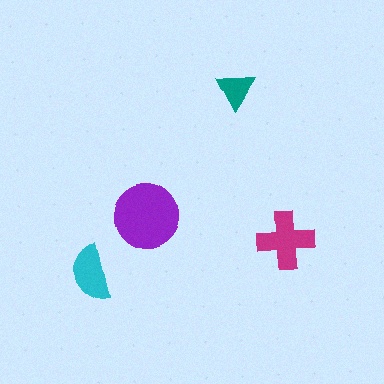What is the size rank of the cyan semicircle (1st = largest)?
3rd.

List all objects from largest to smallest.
The purple circle, the magenta cross, the cyan semicircle, the teal triangle.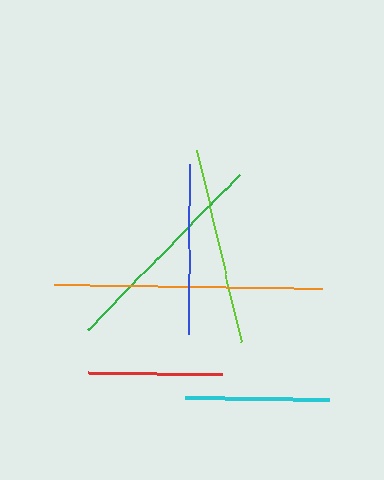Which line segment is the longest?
The orange line is the longest at approximately 268 pixels.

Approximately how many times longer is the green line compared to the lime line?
The green line is approximately 1.1 times the length of the lime line.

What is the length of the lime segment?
The lime segment is approximately 197 pixels long.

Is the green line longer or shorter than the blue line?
The green line is longer than the blue line.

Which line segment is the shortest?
The red line is the shortest at approximately 134 pixels.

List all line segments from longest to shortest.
From longest to shortest: orange, green, lime, blue, cyan, red.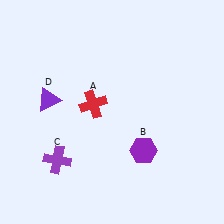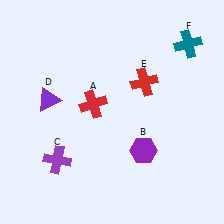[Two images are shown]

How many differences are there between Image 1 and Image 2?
There are 2 differences between the two images.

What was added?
A red cross (E), a teal cross (F) were added in Image 2.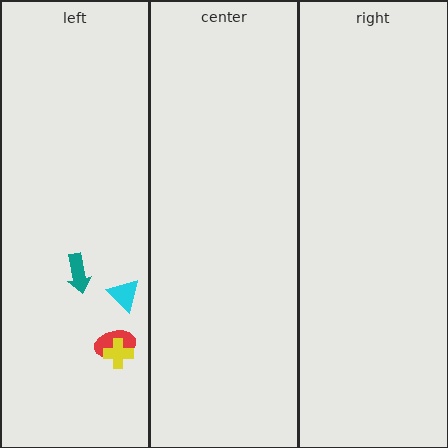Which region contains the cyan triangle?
The left region.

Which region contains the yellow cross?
The left region.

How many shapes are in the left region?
4.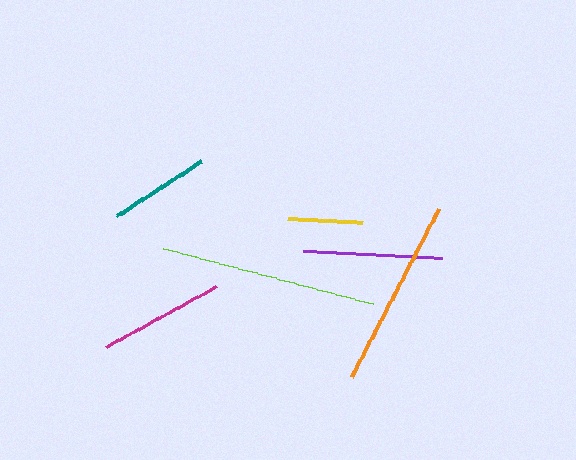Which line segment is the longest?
The lime line is the longest at approximately 218 pixels.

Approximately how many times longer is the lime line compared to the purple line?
The lime line is approximately 1.6 times the length of the purple line.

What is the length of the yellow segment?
The yellow segment is approximately 75 pixels long.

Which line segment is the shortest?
The yellow line is the shortest at approximately 75 pixels.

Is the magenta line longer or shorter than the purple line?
The purple line is longer than the magenta line.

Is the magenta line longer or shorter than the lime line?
The lime line is longer than the magenta line.